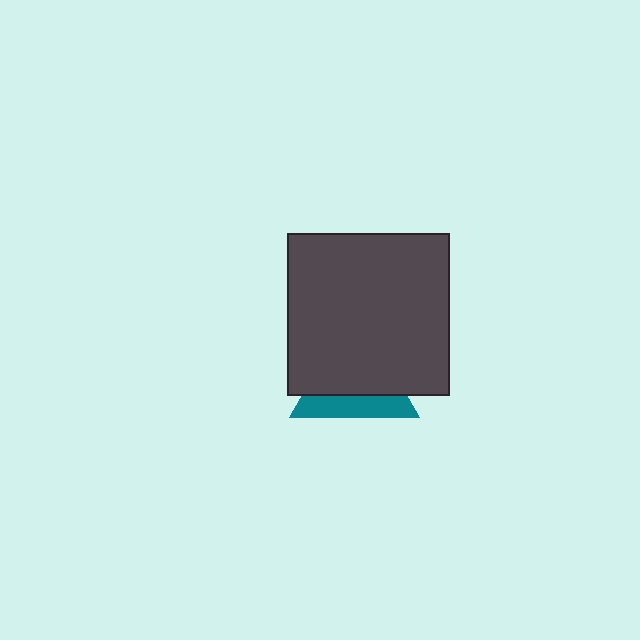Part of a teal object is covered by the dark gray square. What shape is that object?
It is a triangle.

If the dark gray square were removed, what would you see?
You would see the complete teal triangle.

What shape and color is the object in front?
The object in front is a dark gray square.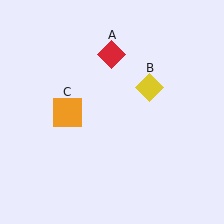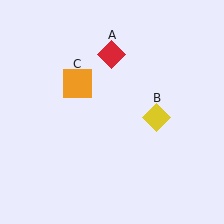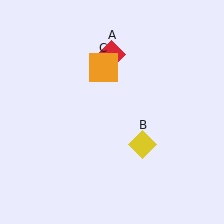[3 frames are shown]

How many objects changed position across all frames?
2 objects changed position: yellow diamond (object B), orange square (object C).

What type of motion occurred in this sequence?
The yellow diamond (object B), orange square (object C) rotated clockwise around the center of the scene.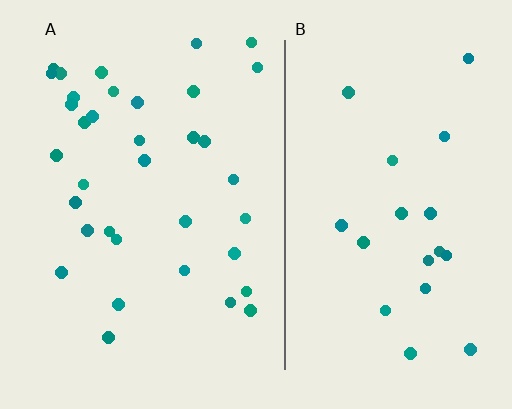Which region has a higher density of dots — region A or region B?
A (the left).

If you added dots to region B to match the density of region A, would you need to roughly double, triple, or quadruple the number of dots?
Approximately double.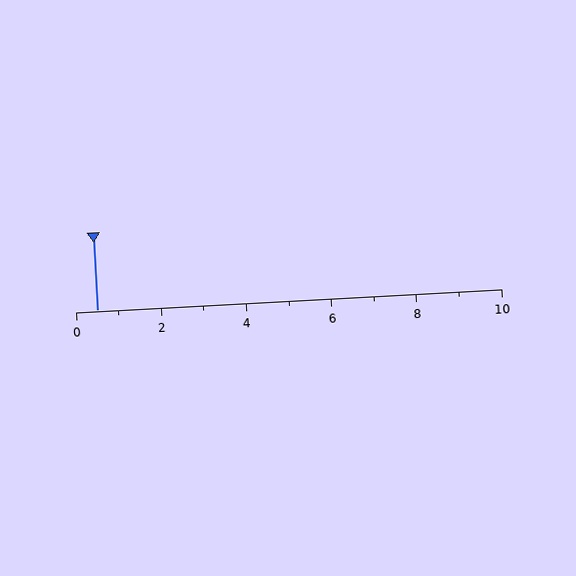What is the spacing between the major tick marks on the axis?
The major ticks are spaced 2 apart.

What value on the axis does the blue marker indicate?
The marker indicates approximately 0.5.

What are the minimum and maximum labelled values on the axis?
The axis runs from 0 to 10.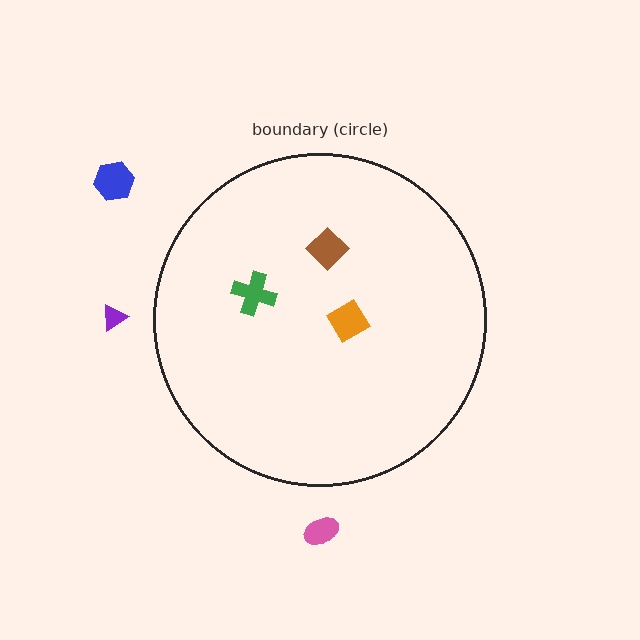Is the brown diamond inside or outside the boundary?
Inside.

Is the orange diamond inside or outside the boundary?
Inside.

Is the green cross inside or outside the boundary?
Inside.